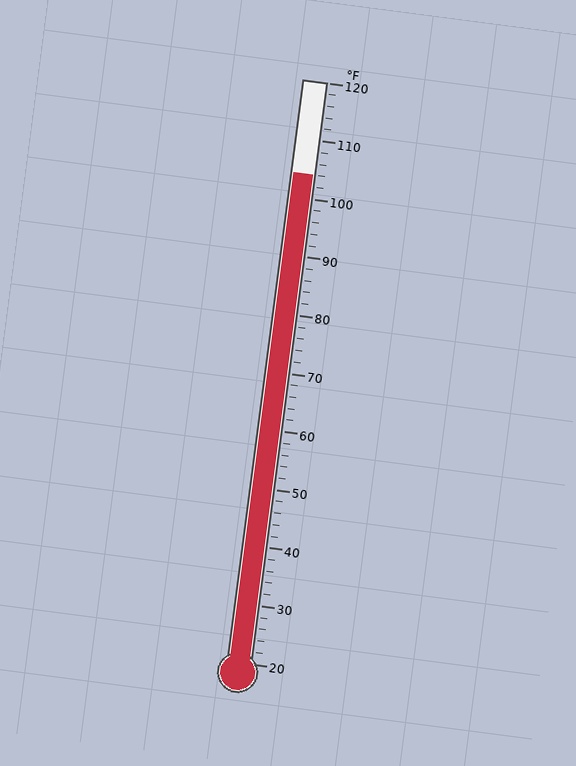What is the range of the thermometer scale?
The thermometer scale ranges from 20°F to 120°F.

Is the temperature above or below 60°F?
The temperature is above 60°F.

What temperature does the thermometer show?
The thermometer shows approximately 104°F.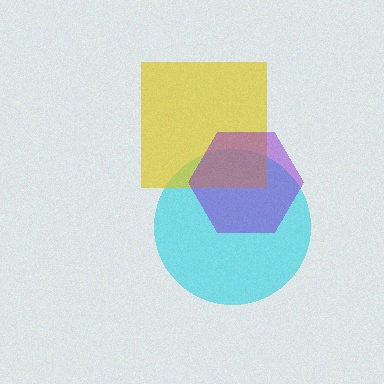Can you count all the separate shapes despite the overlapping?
Yes, there are 3 separate shapes.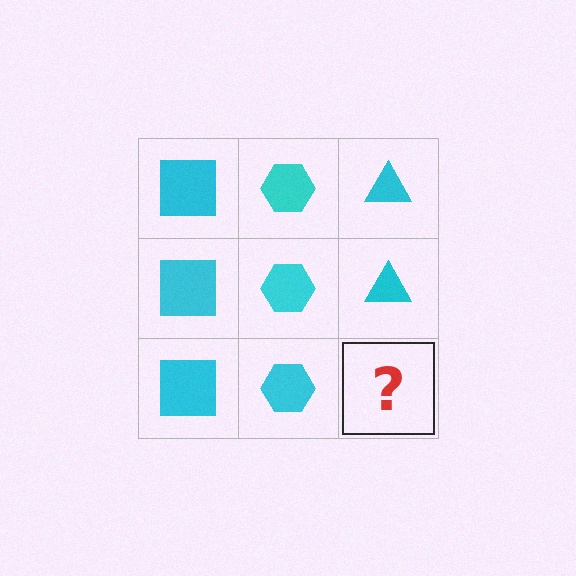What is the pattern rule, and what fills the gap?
The rule is that each column has a consistent shape. The gap should be filled with a cyan triangle.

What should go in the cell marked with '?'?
The missing cell should contain a cyan triangle.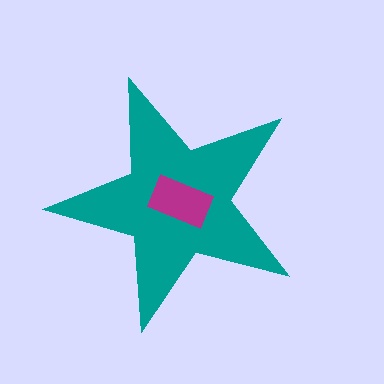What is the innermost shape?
The magenta rectangle.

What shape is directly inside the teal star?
The magenta rectangle.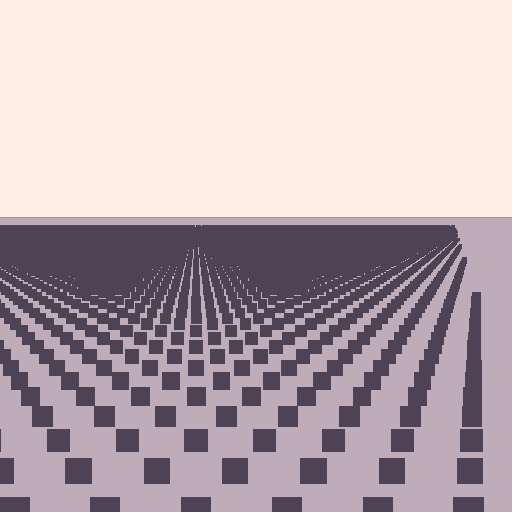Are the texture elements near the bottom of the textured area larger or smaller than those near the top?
Larger. Near the bottom, elements are closer to the viewer and appear at a bigger on-screen size.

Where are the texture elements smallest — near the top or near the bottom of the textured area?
Near the top.